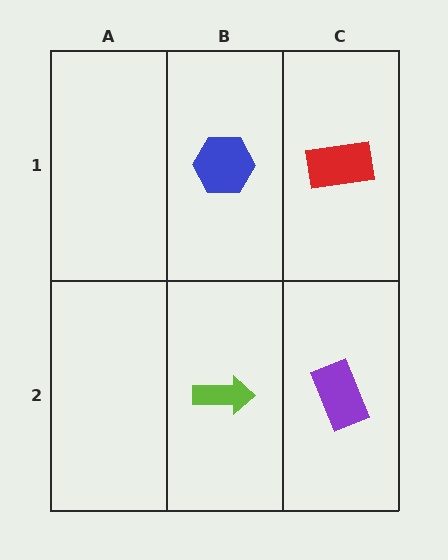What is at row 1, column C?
A red rectangle.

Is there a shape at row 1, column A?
No, that cell is empty.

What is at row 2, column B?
A lime arrow.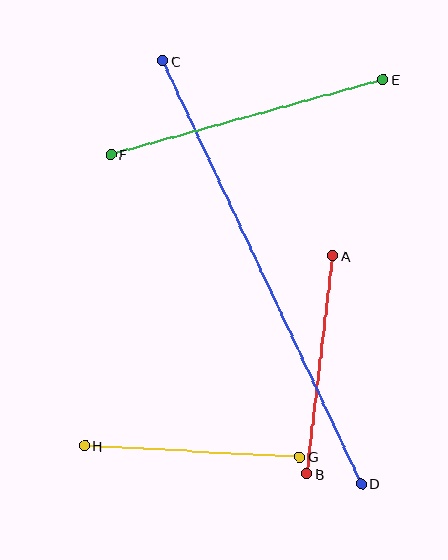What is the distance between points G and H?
The distance is approximately 216 pixels.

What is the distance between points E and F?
The distance is approximately 282 pixels.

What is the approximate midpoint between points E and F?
The midpoint is at approximately (247, 117) pixels.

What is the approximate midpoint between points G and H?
The midpoint is at approximately (192, 451) pixels.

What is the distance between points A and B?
The distance is approximately 220 pixels.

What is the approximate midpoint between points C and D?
The midpoint is at approximately (262, 272) pixels.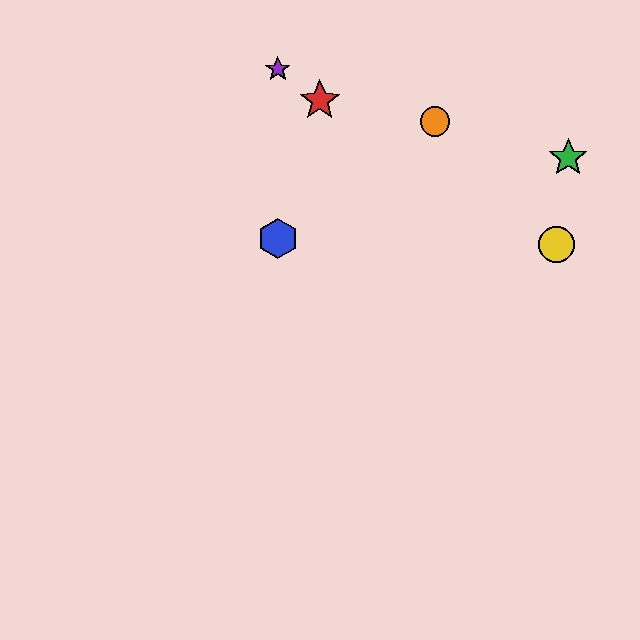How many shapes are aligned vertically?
2 shapes (the blue hexagon, the purple star) are aligned vertically.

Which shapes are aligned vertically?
The blue hexagon, the purple star are aligned vertically.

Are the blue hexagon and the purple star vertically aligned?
Yes, both are at x≈278.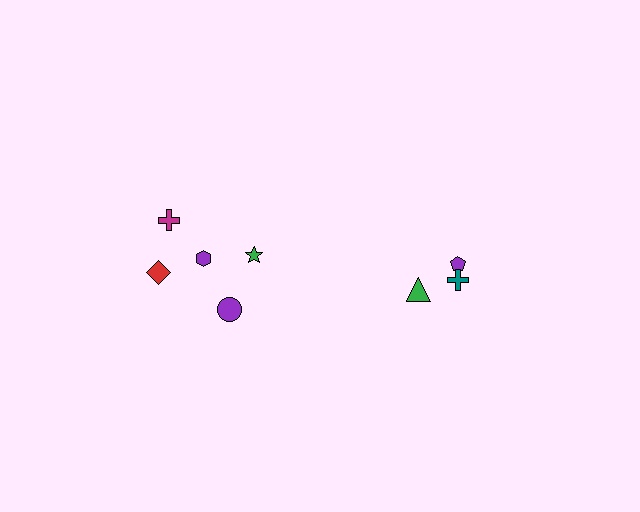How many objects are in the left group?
There are 5 objects.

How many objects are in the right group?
There are 3 objects.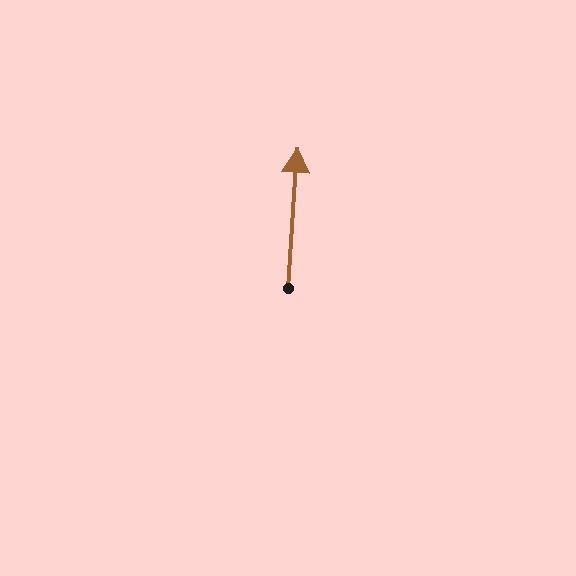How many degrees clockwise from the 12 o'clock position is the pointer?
Approximately 4 degrees.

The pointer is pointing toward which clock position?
Roughly 12 o'clock.